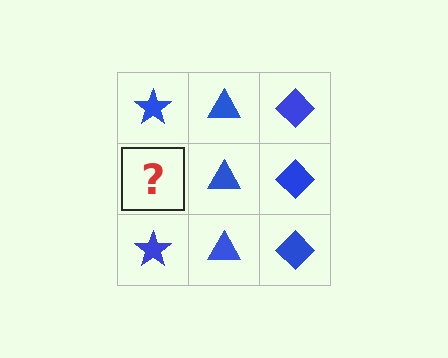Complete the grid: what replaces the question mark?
The question mark should be replaced with a blue star.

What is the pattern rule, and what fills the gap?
The rule is that each column has a consistent shape. The gap should be filled with a blue star.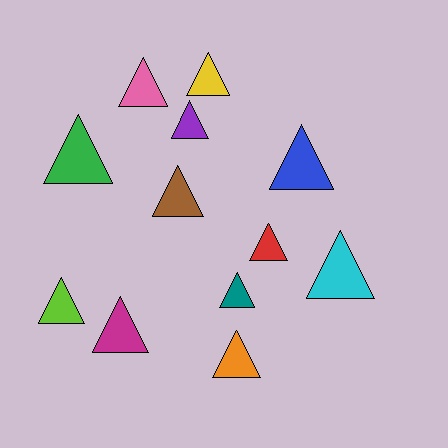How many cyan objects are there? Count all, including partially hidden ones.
There is 1 cyan object.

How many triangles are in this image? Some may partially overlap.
There are 12 triangles.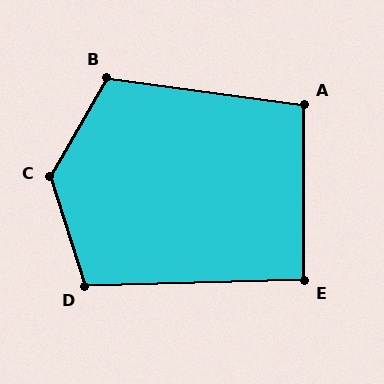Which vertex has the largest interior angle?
C, at approximately 133 degrees.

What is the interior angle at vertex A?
Approximately 98 degrees (obtuse).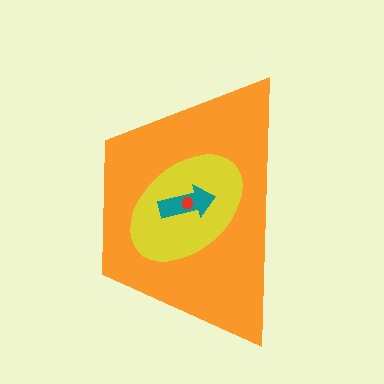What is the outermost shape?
The orange trapezoid.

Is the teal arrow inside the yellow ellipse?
Yes.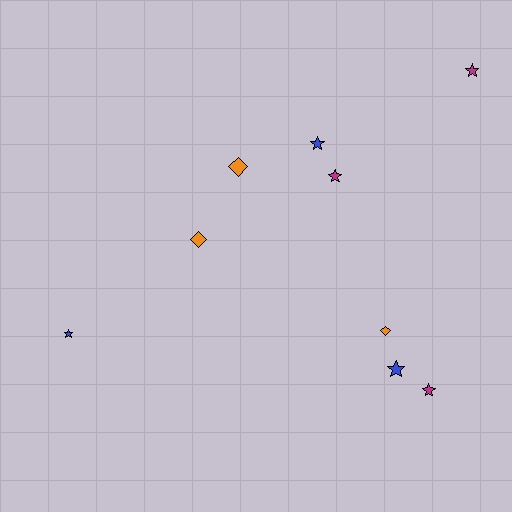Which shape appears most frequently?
Star, with 6 objects.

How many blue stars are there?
There are 3 blue stars.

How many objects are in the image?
There are 9 objects.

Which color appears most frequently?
Orange, with 3 objects.